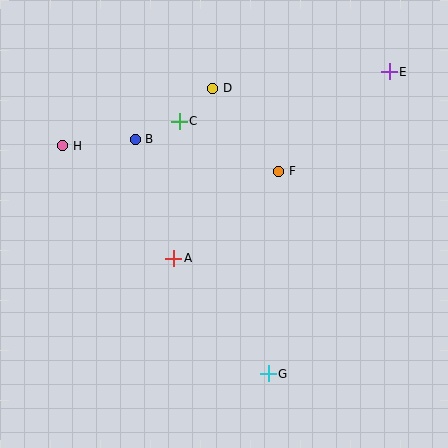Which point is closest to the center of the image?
Point A at (174, 258) is closest to the center.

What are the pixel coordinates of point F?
Point F is at (279, 171).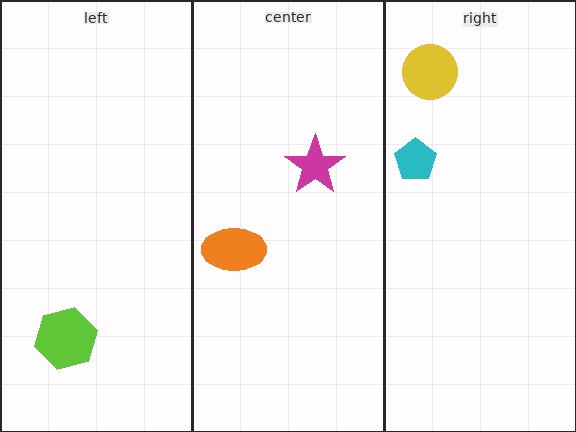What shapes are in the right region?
The cyan pentagon, the yellow circle.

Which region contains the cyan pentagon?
The right region.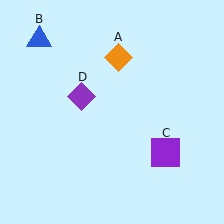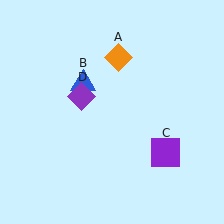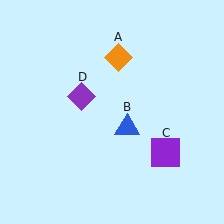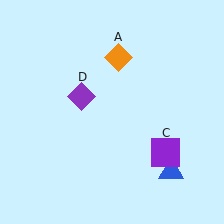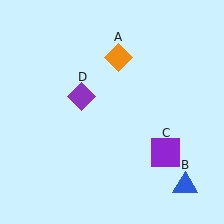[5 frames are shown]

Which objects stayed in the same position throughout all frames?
Orange diamond (object A) and purple square (object C) and purple diamond (object D) remained stationary.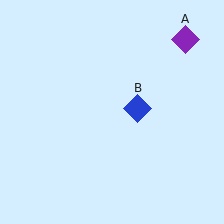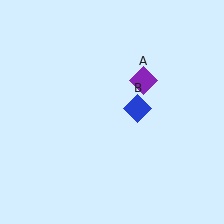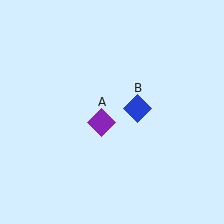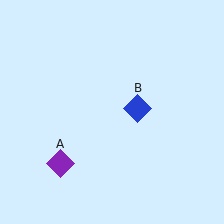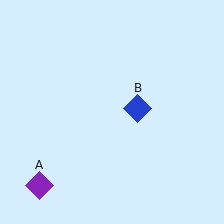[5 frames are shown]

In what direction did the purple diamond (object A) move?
The purple diamond (object A) moved down and to the left.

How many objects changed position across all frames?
1 object changed position: purple diamond (object A).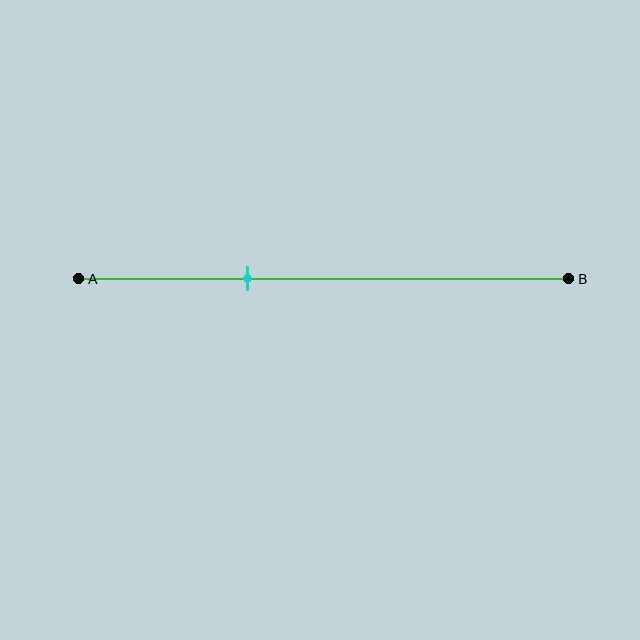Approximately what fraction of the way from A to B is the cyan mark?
The cyan mark is approximately 35% of the way from A to B.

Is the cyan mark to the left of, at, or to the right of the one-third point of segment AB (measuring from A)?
The cyan mark is approximately at the one-third point of segment AB.